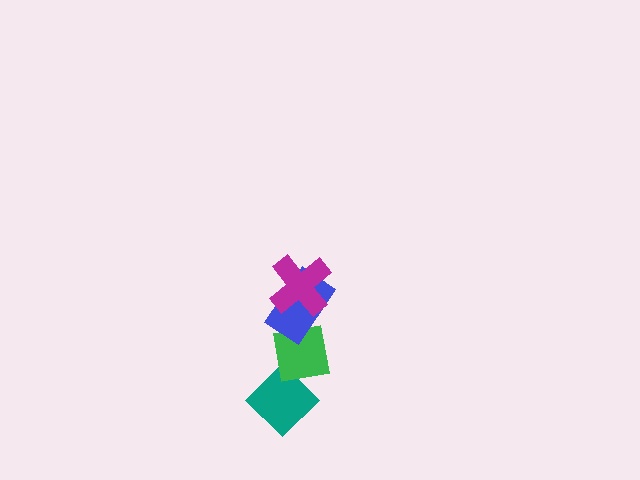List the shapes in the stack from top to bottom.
From top to bottom: the magenta cross, the blue rectangle, the green square, the teal diamond.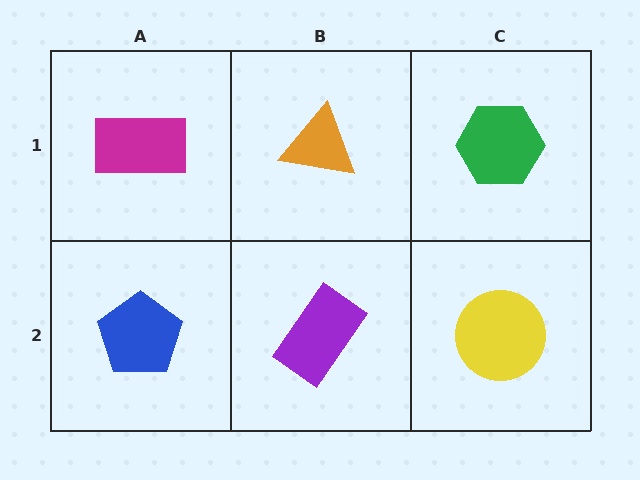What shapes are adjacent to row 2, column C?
A green hexagon (row 1, column C), a purple rectangle (row 2, column B).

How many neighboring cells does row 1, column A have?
2.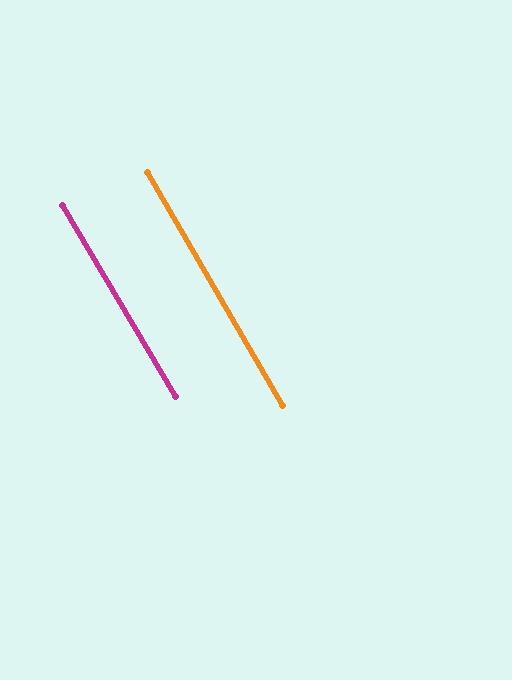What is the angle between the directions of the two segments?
Approximately 1 degree.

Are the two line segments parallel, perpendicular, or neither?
Parallel — their directions differ by only 0.6°.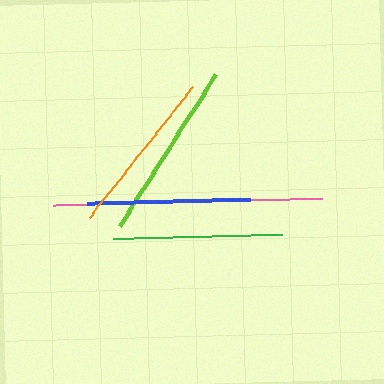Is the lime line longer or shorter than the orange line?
The lime line is longer than the orange line.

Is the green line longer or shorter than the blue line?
The green line is longer than the blue line.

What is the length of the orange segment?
The orange segment is approximately 167 pixels long.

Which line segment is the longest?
The pink line is the longest at approximately 269 pixels.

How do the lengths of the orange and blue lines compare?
The orange and blue lines are approximately the same length.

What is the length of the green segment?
The green segment is approximately 169 pixels long.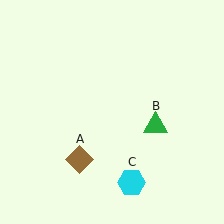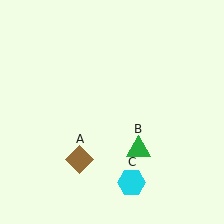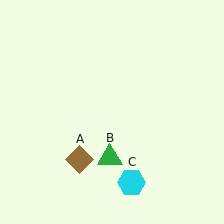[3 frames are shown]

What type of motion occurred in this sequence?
The green triangle (object B) rotated clockwise around the center of the scene.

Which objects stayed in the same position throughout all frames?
Brown diamond (object A) and cyan hexagon (object C) remained stationary.